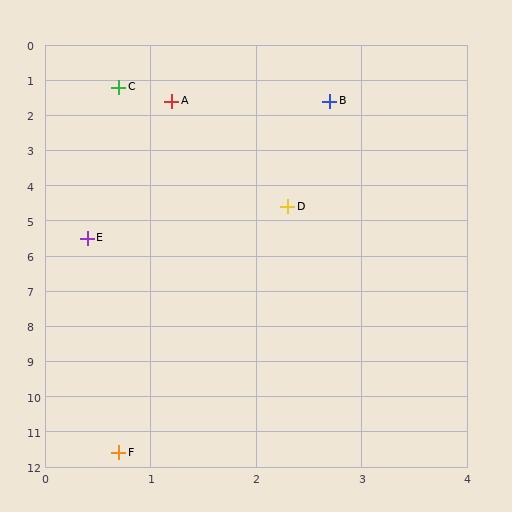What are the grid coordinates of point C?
Point C is at approximately (0.7, 1.2).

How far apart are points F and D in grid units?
Points F and D are about 7.2 grid units apart.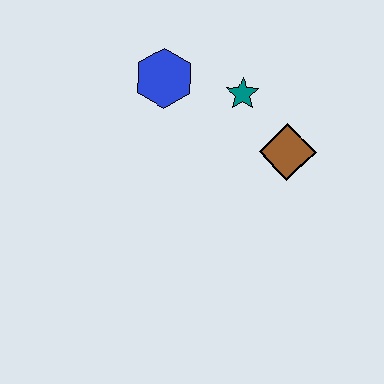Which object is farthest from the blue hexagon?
The brown diamond is farthest from the blue hexagon.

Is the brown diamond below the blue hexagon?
Yes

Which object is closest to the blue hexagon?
The teal star is closest to the blue hexagon.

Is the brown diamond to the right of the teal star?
Yes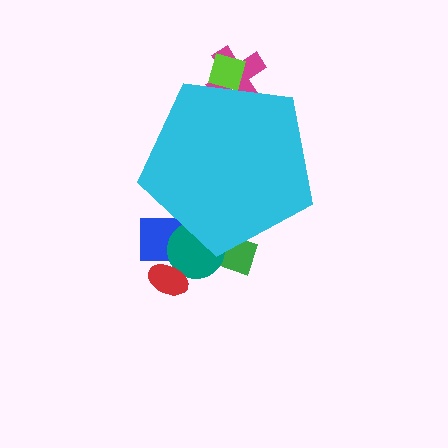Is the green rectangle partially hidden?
Yes, the green rectangle is partially hidden behind the cyan pentagon.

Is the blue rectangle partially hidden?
Yes, the blue rectangle is partially hidden behind the cyan pentagon.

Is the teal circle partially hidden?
Yes, the teal circle is partially hidden behind the cyan pentagon.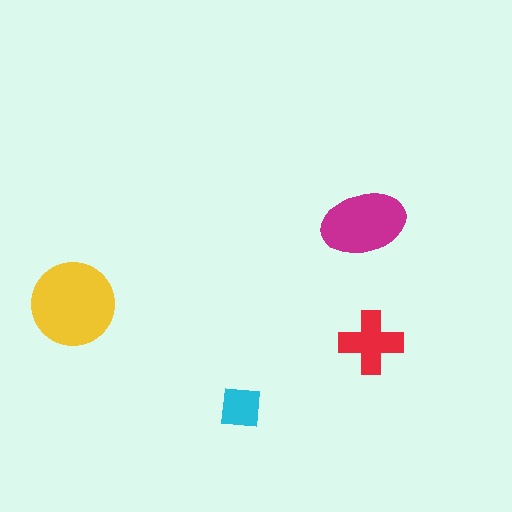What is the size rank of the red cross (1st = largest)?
3rd.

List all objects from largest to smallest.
The yellow circle, the magenta ellipse, the red cross, the cyan square.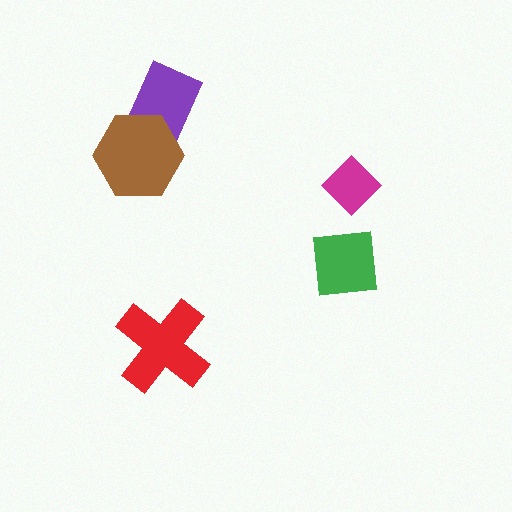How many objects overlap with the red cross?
0 objects overlap with the red cross.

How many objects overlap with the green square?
0 objects overlap with the green square.